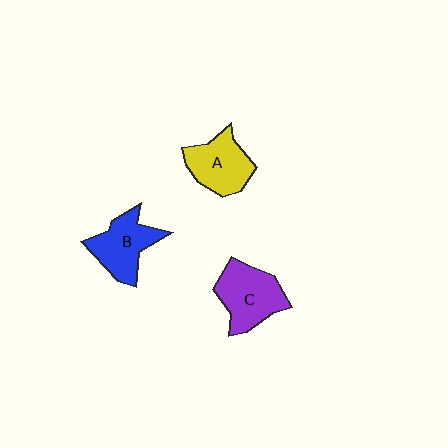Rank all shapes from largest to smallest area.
From largest to smallest: C (purple), B (blue), A (yellow).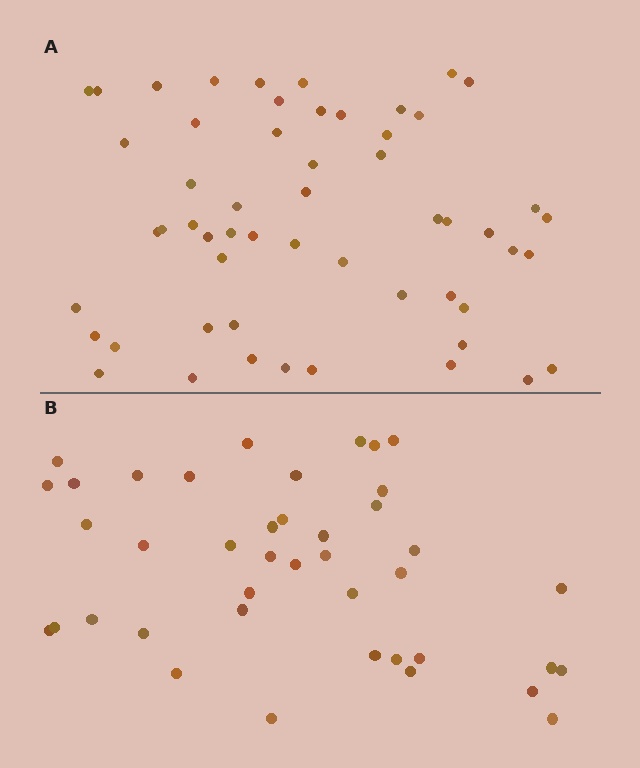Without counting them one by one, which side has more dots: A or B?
Region A (the top region) has more dots.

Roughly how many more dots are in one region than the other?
Region A has approximately 15 more dots than region B.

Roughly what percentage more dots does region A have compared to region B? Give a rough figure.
About 35% more.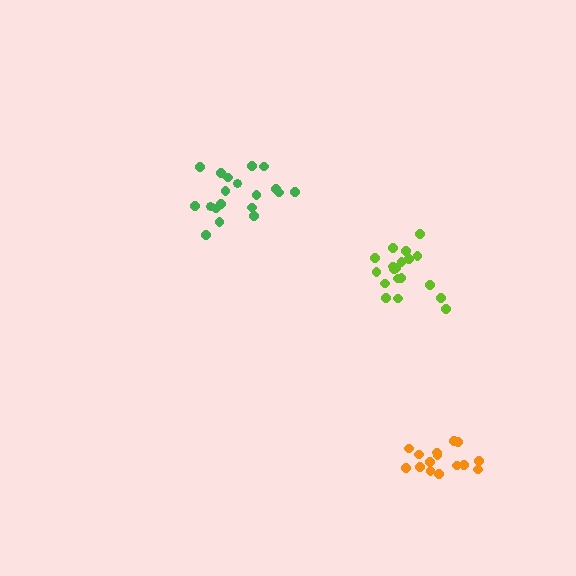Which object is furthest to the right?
The orange cluster is rightmost.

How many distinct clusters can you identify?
There are 3 distinct clusters.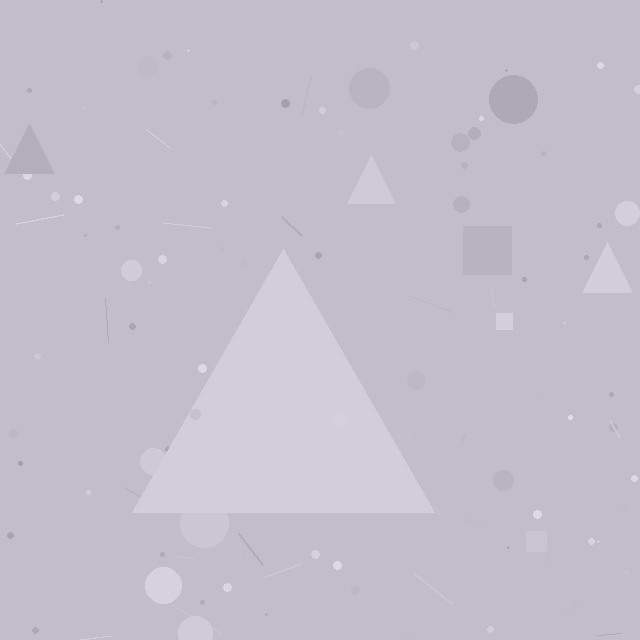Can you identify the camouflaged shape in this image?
The camouflaged shape is a triangle.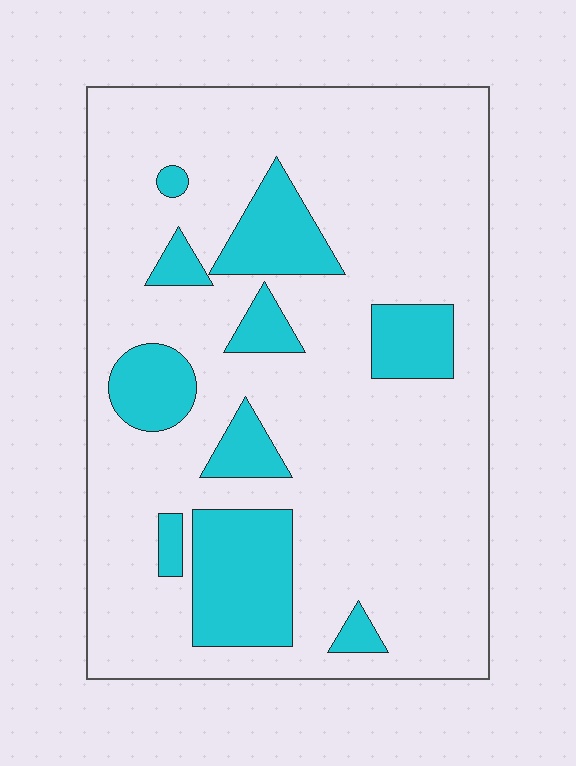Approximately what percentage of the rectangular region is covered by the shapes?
Approximately 20%.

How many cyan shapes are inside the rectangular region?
10.